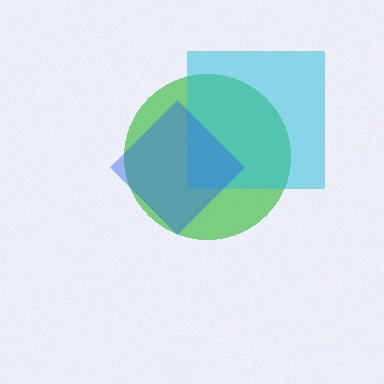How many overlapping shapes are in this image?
There are 3 overlapping shapes in the image.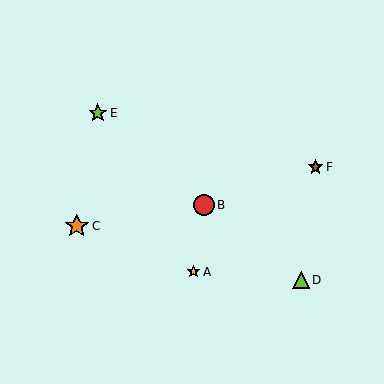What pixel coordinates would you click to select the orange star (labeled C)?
Click at (77, 226) to select the orange star C.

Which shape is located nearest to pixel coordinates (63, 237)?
The orange star (labeled C) at (77, 226) is nearest to that location.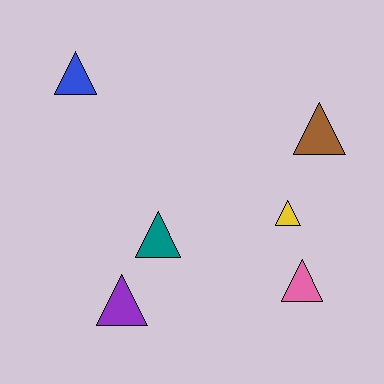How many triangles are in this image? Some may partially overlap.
There are 6 triangles.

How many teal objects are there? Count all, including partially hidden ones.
There is 1 teal object.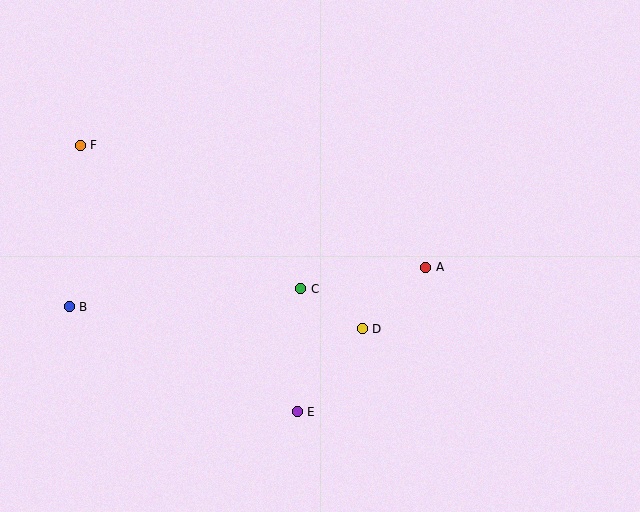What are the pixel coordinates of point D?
Point D is at (362, 329).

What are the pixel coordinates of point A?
Point A is at (426, 267).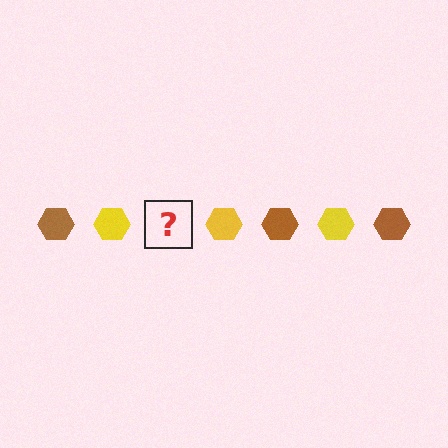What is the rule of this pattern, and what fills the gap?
The rule is that the pattern cycles through brown, yellow hexagons. The gap should be filled with a brown hexagon.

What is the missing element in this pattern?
The missing element is a brown hexagon.